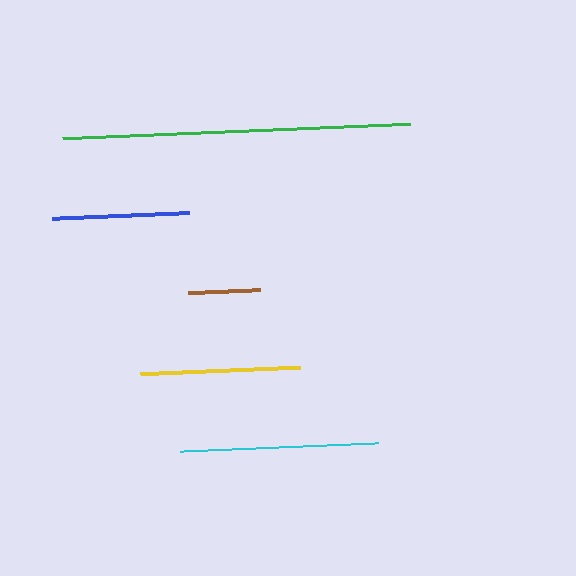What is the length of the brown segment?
The brown segment is approximately 72 pixels long.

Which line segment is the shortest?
The brown line is the shortest at approximately 72 pixels.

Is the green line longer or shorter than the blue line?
The green line is longer than the blue line.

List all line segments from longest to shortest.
From longest to shortest: green, cyan, yellow, blue, brown.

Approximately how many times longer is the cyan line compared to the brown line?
The cyan line is approximately 2.8 times the length of the brown line.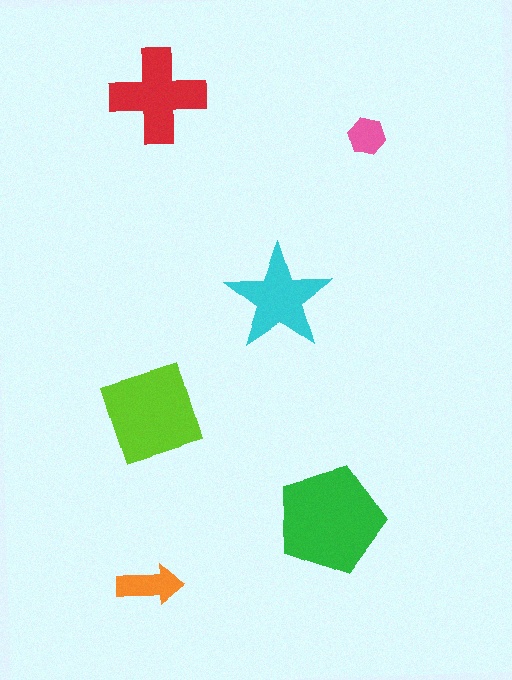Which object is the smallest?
The pink hexagon.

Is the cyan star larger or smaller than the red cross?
Smaller.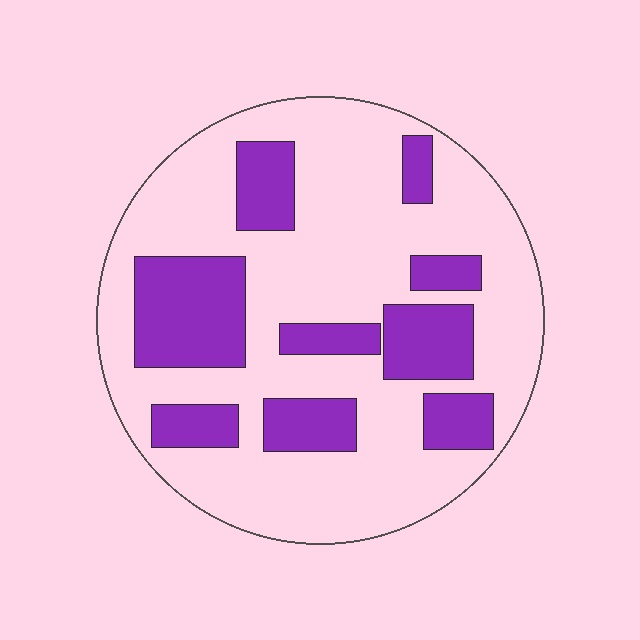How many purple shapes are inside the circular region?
9.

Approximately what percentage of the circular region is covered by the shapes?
Approximately 30%.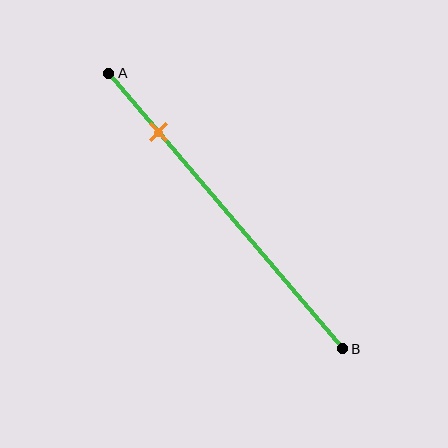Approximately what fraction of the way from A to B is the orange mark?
The orange mark is approximately 20% of the way from A to B.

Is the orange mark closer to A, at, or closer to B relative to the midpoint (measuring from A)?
The orange mark is closer to point A than the midpoint of segment AB.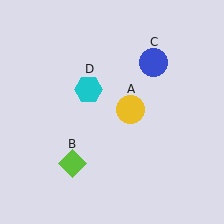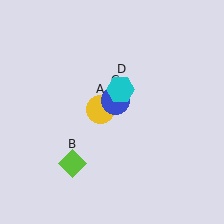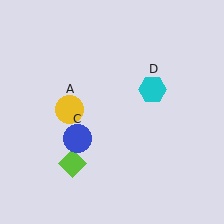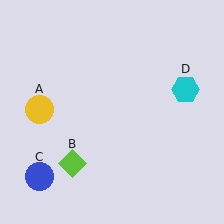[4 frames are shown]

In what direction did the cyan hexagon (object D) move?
The cyan hexagon (object D) moved right.